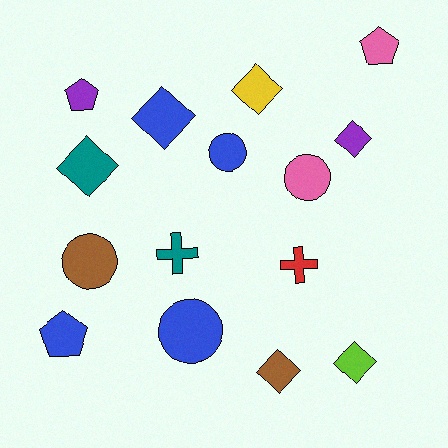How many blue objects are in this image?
There are 4 blue objects.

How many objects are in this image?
There are 15 objects.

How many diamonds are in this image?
There are 6 diamonds.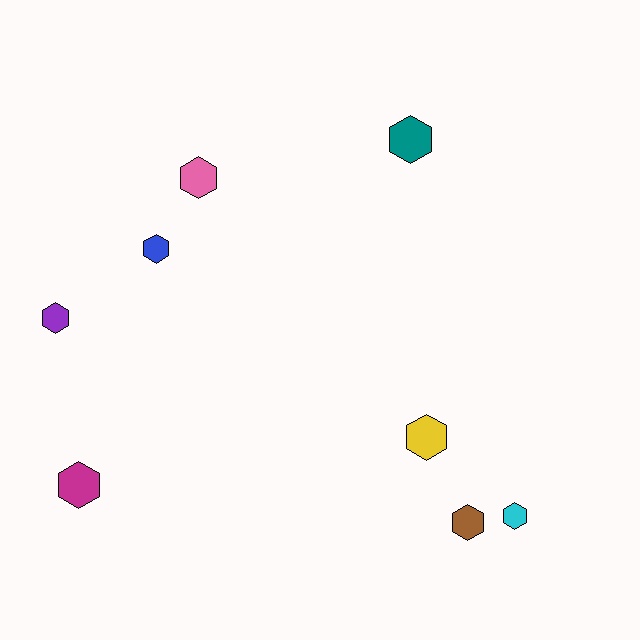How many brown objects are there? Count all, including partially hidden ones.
There is 1 brown object.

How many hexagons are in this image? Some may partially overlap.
There are 8 hexagons.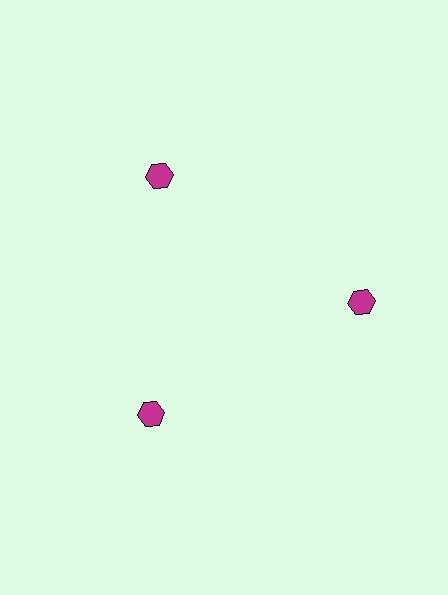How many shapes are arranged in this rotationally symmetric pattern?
There are 3 shapes, arranged in 3 groups of 1.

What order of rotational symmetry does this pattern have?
This pattern has 3-fold rotational symmetry.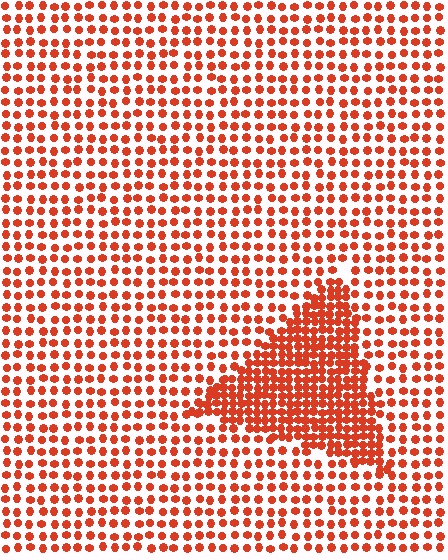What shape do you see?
I see a triangle.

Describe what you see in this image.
The image contains small red elements arranged at two different densities. A triangle-shaped region is visible where the elements are more densely packed than the surrounding area.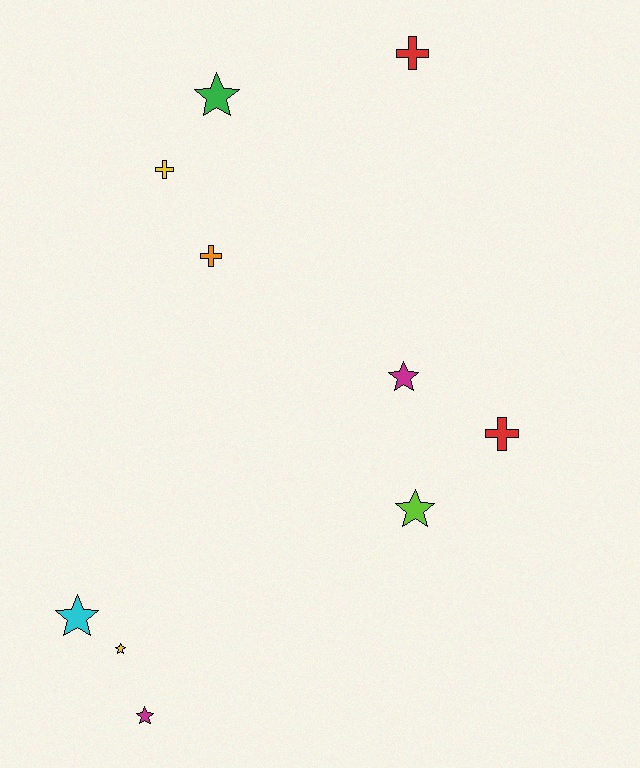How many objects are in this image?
There are 10 objects.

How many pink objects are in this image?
There are no pink objects.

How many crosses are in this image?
There are 4 crosses.